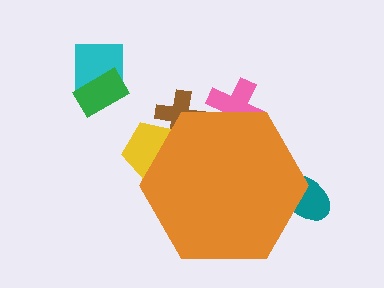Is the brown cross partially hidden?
Yes, the brown cross is partially hidden behind the orange hexagon.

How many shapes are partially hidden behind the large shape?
4 shapes are partially hidden.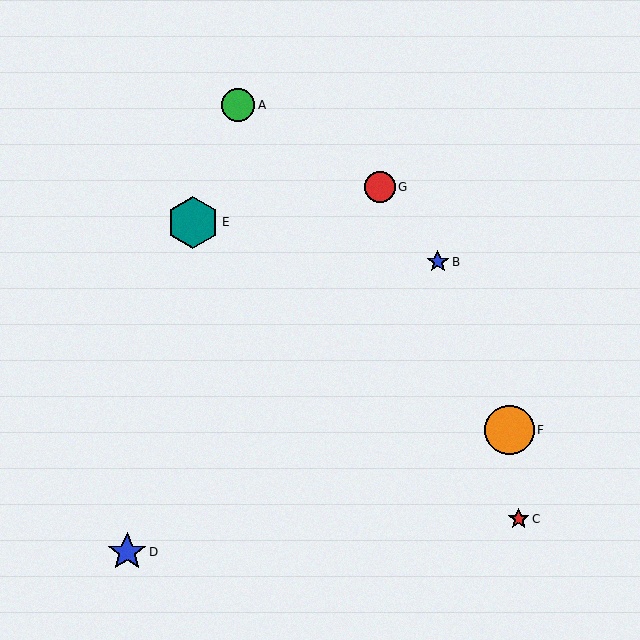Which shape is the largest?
The teal hexagon (labeled E) is the largest.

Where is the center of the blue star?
The center of the blue star is at (127, 552).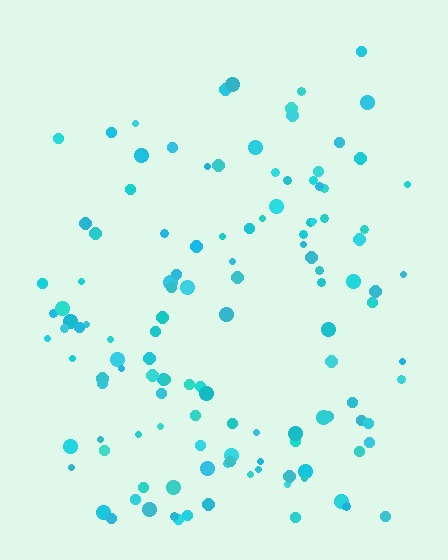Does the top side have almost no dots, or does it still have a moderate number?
Still a moderate number, just noticeably fewer than the bottom.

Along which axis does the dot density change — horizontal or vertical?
Vertical.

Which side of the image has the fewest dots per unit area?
The top.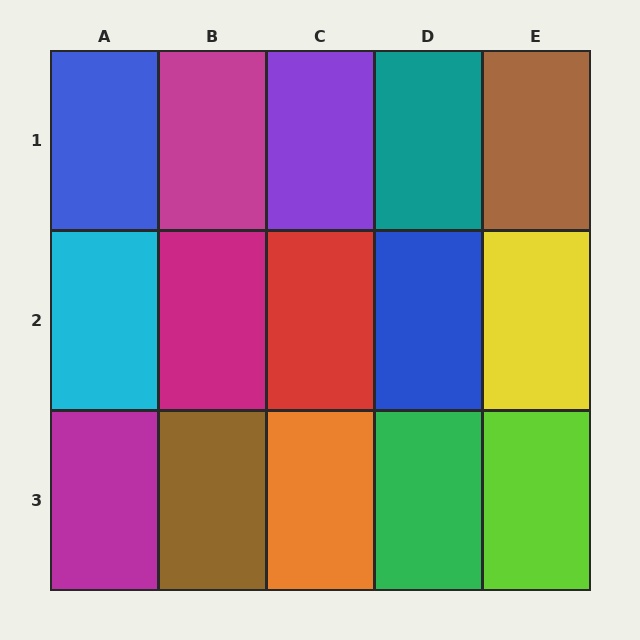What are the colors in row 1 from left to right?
Blue, magenta, purple, teal, brown.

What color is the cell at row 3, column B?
Brown.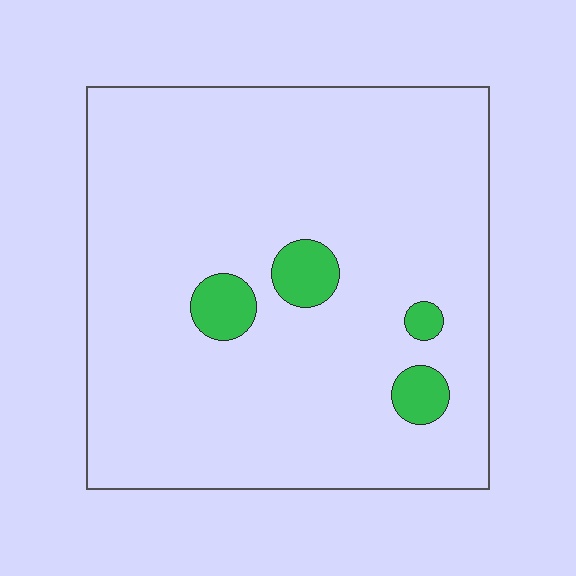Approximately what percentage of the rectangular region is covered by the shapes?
Approximately 5%.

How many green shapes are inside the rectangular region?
4.